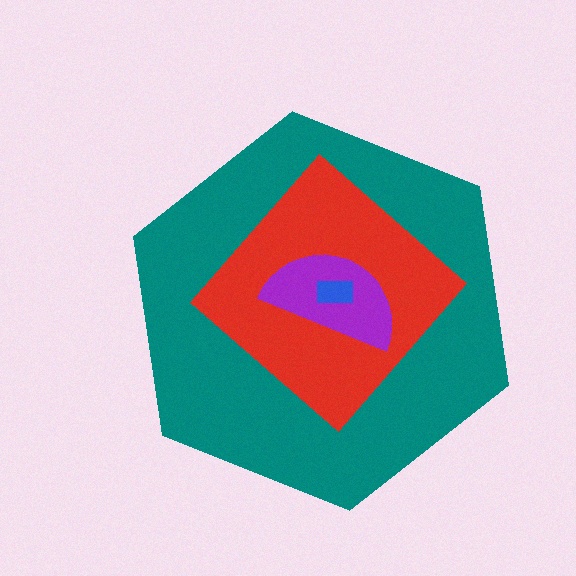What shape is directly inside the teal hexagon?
The red diamond.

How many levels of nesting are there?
4.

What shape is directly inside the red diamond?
The purple semicircle.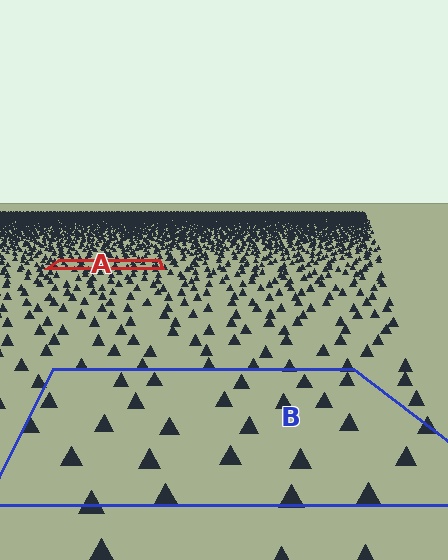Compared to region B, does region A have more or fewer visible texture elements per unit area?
Region A has more texture elements per unit area — they are packed more densely because it is farther away.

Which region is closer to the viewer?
Region B is closer. The texture elements there are larger and more spread out.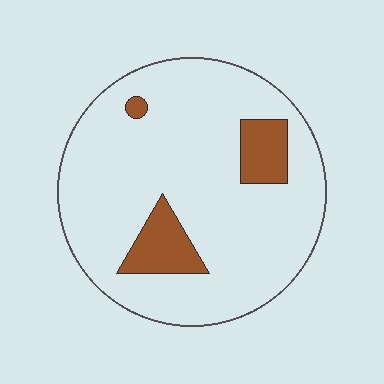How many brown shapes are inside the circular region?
3.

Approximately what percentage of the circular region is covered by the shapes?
Approximately 15%.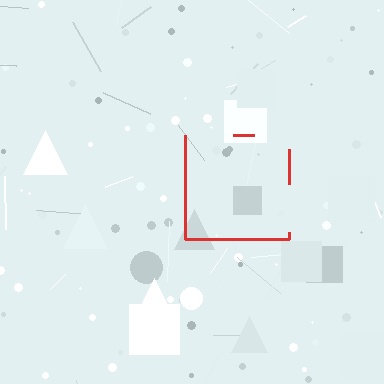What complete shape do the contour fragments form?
The contour fragments form a square.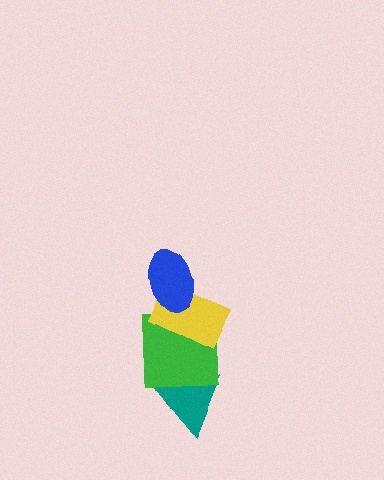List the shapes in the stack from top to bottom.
From top to bottom: the blue ellipse, the yellow rectangle, the green square, the teal triangle.